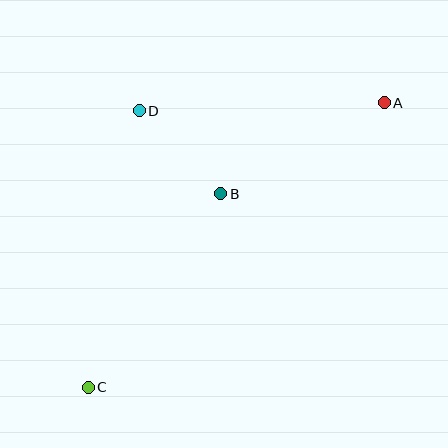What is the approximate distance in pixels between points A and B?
The distance between A and B is approximately 187 pixels.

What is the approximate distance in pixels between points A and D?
The distance between A and D is approximately 246 pixels.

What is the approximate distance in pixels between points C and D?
The distance between C and D is approximately 281 pixels.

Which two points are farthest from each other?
Points A and C are farthest from each other.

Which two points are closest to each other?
Points B and D are closest to each other.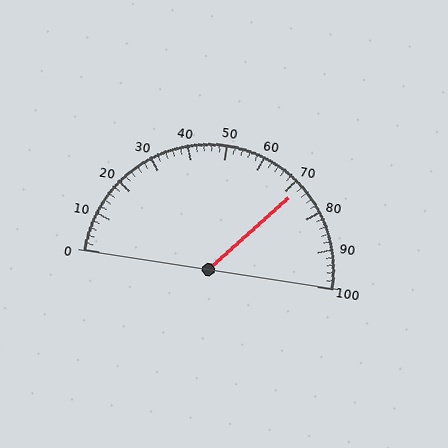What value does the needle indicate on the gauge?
The needle indicates approximately 72.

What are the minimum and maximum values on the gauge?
The gauge ranges from 0 to 100.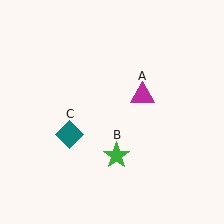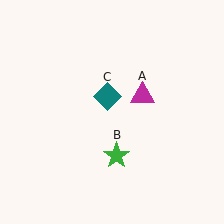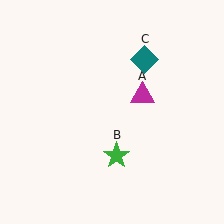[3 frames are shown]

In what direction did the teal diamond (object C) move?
The teal diamond (object C) moved up and to the right.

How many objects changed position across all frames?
1 object changed position: teal diamond (object C).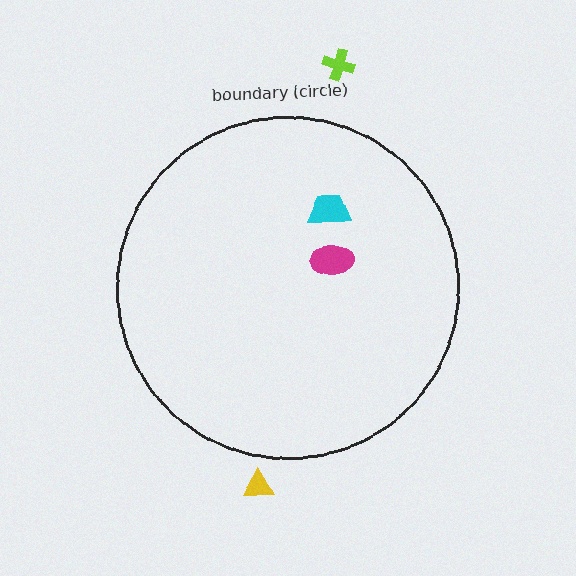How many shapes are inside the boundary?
2 inside, 2 outside.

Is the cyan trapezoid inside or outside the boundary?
Inside.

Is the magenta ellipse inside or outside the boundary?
Inside.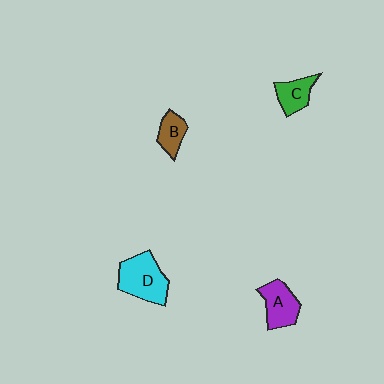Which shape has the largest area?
Shape D (cyan).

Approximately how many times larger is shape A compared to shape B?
Approximately 1.5 times.